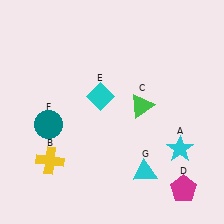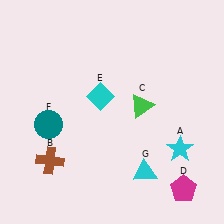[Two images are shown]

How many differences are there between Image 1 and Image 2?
There is 1 difference between the two images.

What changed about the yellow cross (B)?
In Image 1, B is yellow. In Image 2, it changed to brown.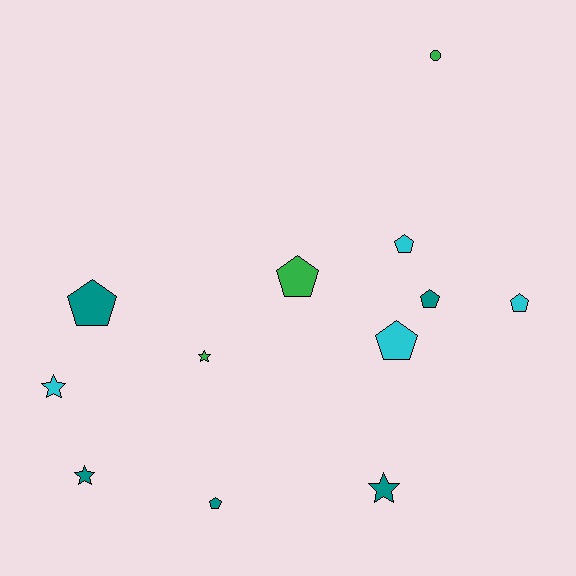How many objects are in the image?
There are 12 objects.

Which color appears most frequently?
Teal, with 5 objects.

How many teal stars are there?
There are 2 teal stars.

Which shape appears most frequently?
Pentagon, with 7 objects.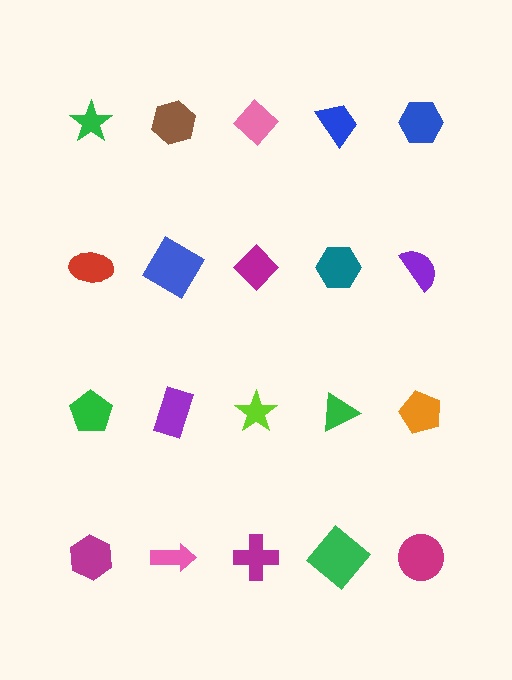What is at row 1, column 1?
A green star.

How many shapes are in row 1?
5 shapes.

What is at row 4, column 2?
A pink arrow.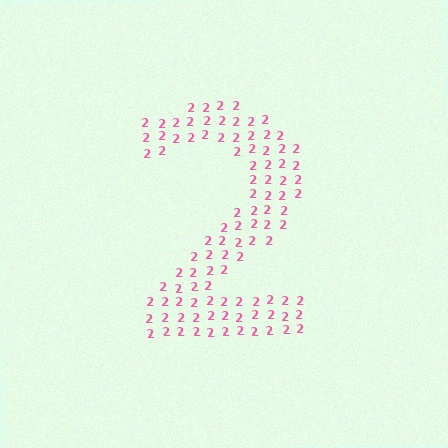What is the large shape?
The large shape is the digit 2.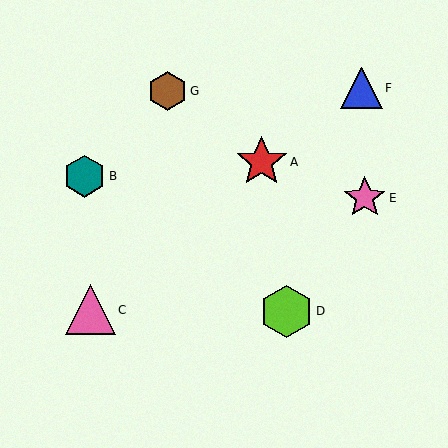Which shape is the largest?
The lime hexagon (labeled D) is the largest.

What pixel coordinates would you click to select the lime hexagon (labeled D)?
Click at (286, 311) to select the lime hexagon D.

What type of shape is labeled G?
Shape G is a brown hexagon.